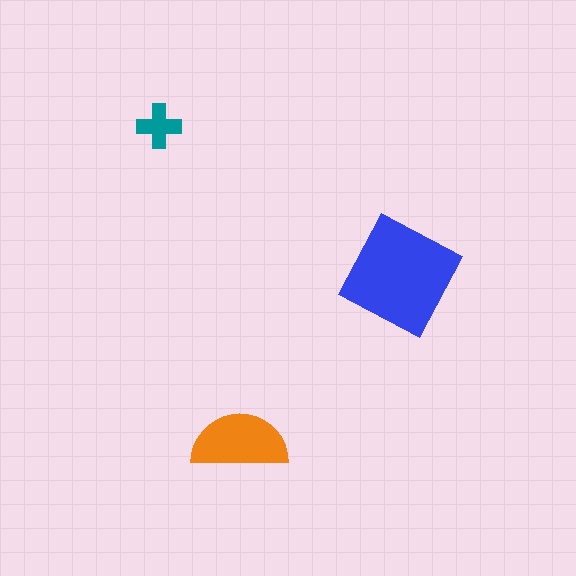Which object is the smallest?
The teal cross.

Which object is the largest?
The blue square.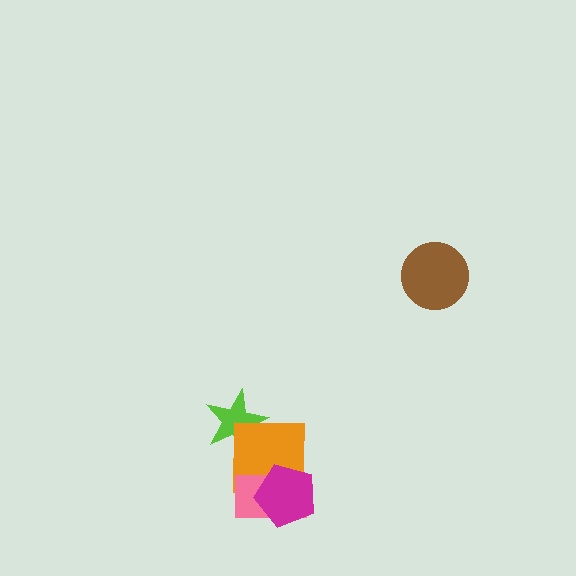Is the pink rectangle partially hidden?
Yes, it is partially covered by another shape.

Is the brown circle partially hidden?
No, no other shape covers it.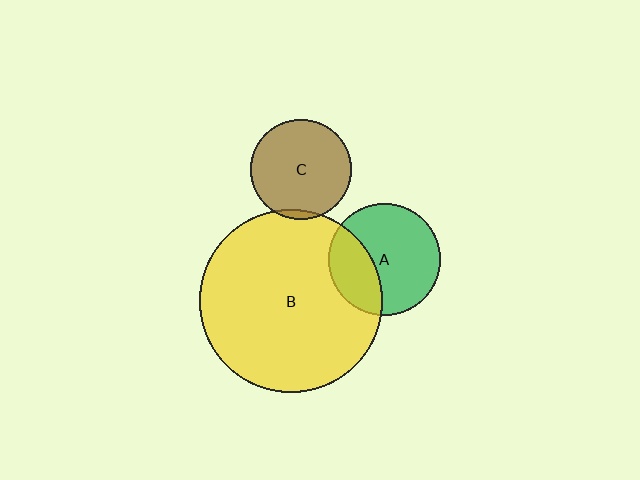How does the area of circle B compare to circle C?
Approximately 3.3 times.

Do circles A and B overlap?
Yes.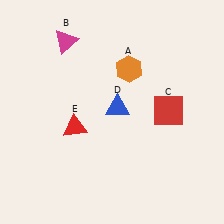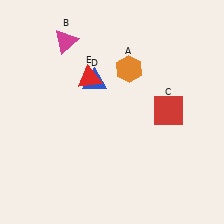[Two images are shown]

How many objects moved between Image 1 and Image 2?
2 objects moved between the two images.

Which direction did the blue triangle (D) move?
The blue triangle (D) moved up.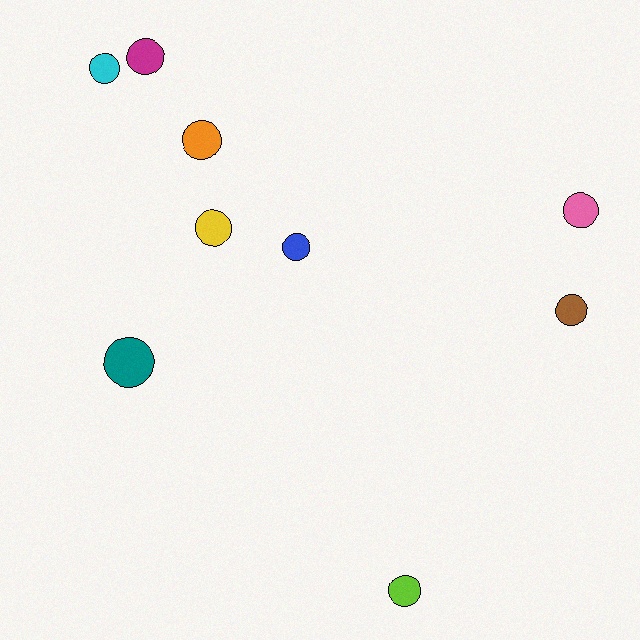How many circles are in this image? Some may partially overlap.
There are 9 circles.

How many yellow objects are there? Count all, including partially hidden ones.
There is 1 yellow object.